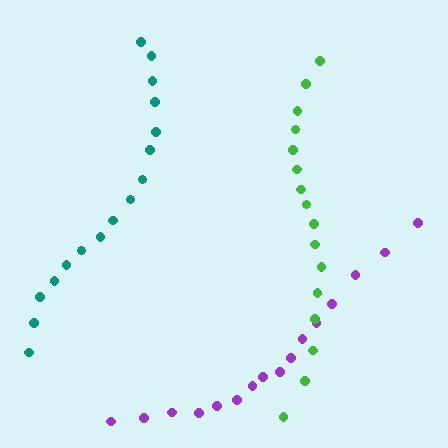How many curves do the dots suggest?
There are 3 distinct paths.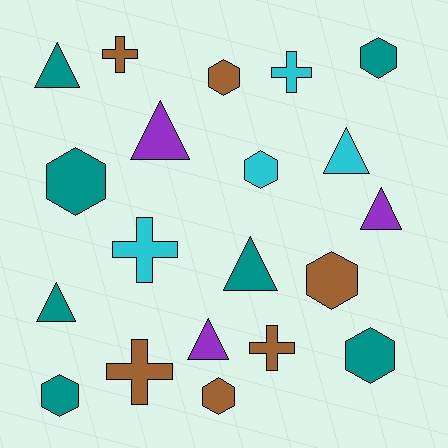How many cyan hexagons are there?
There is 1 cyan hexagon.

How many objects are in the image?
There are 20 objects.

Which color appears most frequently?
Teal, with 7 objects.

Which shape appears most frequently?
Hexagon, with 8 objects.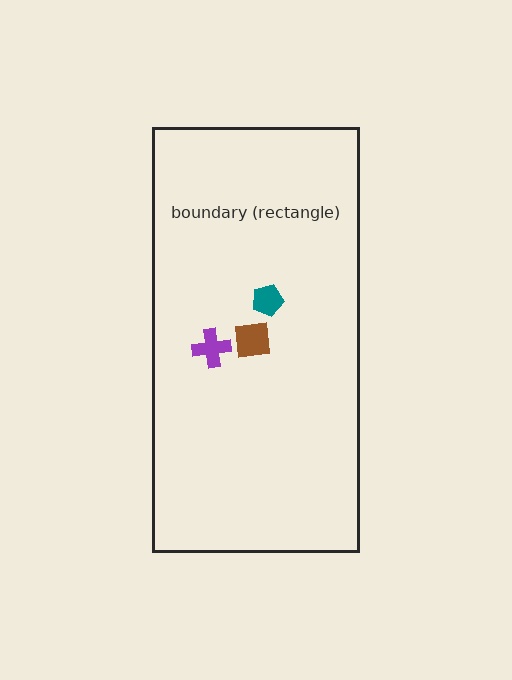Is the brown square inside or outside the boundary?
Inside.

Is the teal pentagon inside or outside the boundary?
Inside.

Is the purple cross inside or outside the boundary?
Inside.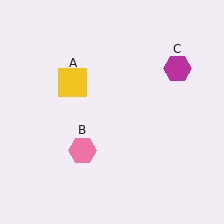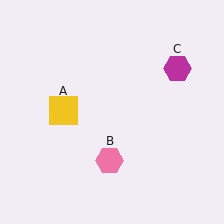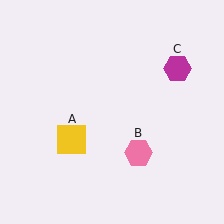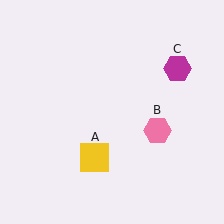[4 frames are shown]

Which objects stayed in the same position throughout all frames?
Magenta hexagon (object C) remained stationary.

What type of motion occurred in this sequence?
The yellow square (object A), pink hexagon (object B) rotated counterclockwise around the center of the scene.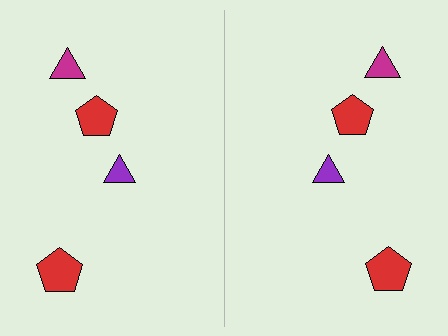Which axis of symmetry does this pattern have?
The pattern has a vertical axis of symmetry running through the center of the image.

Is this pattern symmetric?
Yes, this pattern has bilateral (reflection) symmetry.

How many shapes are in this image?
There are 8 shapes in this image.